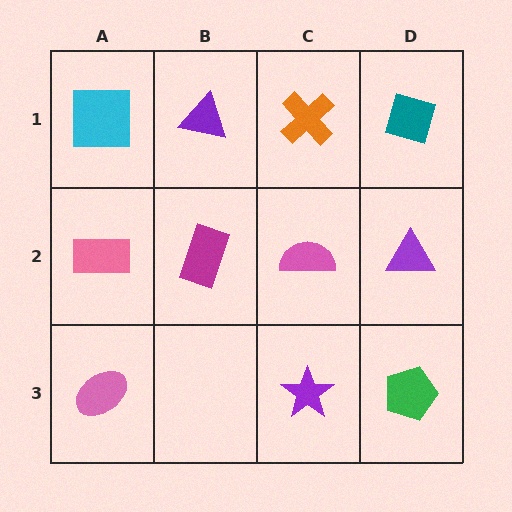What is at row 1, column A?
A cyan square.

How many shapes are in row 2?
4 shapes.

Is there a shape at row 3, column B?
No, that cell is empty.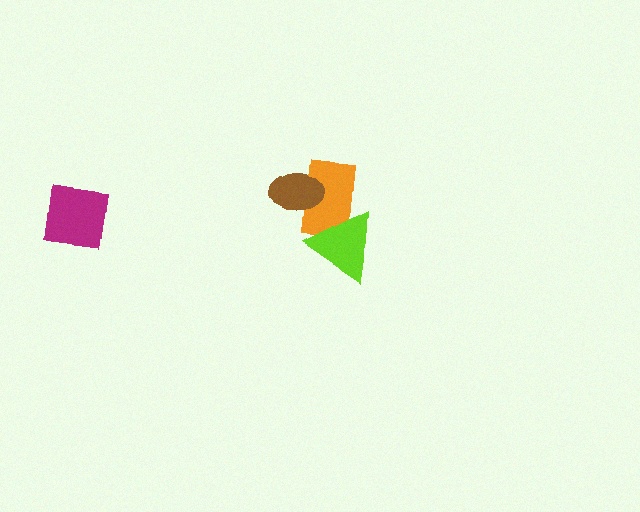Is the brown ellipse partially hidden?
No, no other shape covers it.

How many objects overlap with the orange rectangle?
2 objects overlap with the orange rectangle.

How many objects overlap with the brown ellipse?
1 object overlaps with the brown ellipse.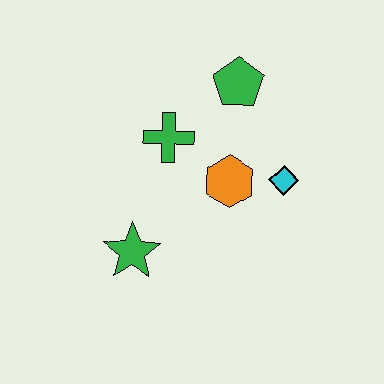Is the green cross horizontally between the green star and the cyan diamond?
Yes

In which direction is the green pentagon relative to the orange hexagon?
The green pentagon is above the orange hexagon.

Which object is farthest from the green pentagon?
The green star is farthest from the green pentagon.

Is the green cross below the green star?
No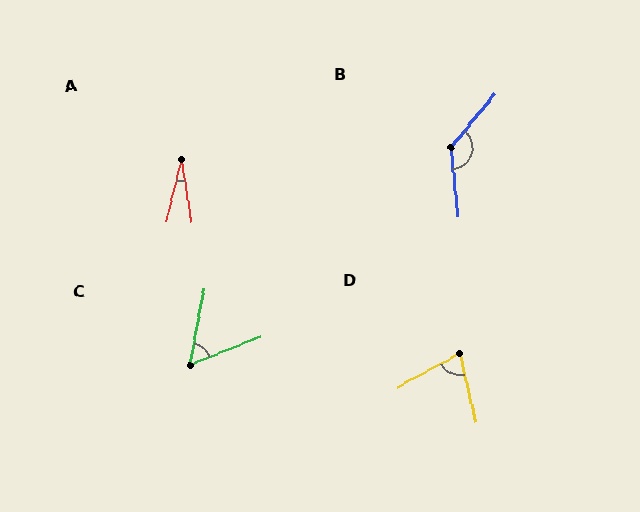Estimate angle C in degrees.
Approximately 57 degrees.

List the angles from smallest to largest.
A (22°), C (57°), D (74°), B (134°).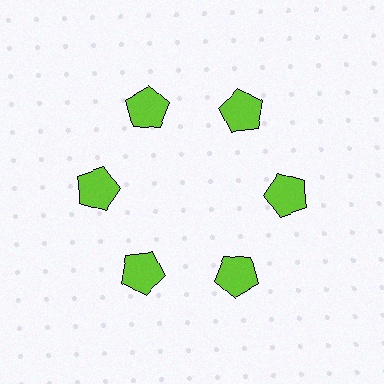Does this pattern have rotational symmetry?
Yes, this pattern has 6-fold rotational symmetry. It looks the same after rotating 60 degrees around the center.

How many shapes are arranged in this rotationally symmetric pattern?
There are 6 shapes, arranged in 6 groups of 1.